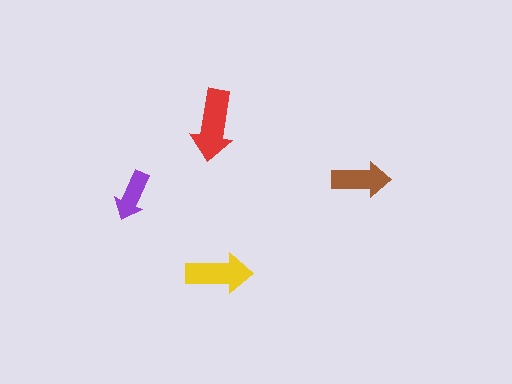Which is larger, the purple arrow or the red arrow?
The red one.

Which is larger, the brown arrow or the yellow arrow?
The yellow one.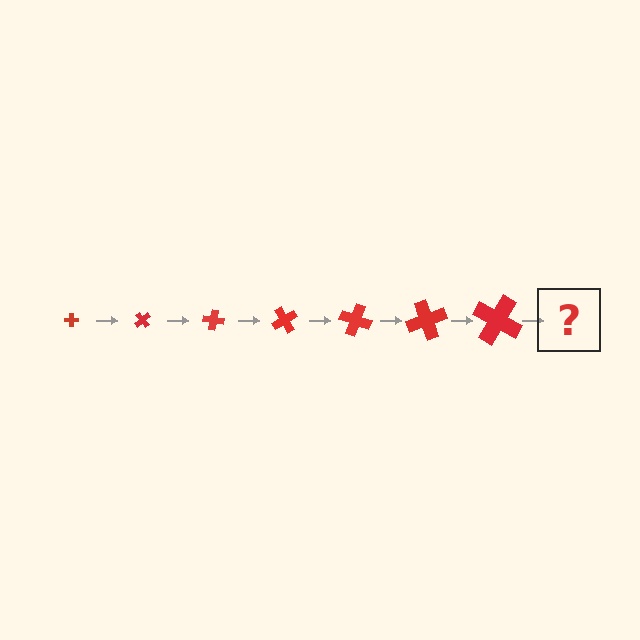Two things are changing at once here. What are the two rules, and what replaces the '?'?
The two rules are that the cross grows larger each step and it rotates 50 degrees each step. The '?' should be a cross, larger than the previous one and rotated 350 degrees from the start.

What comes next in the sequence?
The next element should be a cross, larger than the previous one and rotated 350 degrees from the start.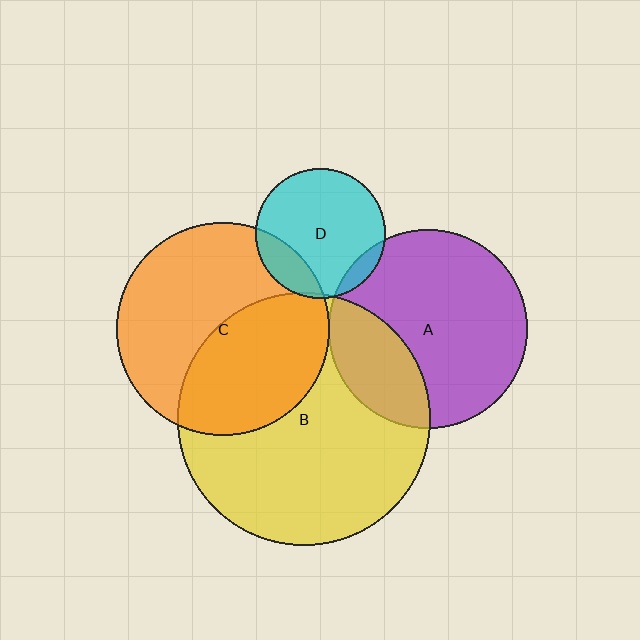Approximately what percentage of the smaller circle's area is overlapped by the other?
Approximately 10%.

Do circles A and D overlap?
Yes.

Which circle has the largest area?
Circle B (yellow).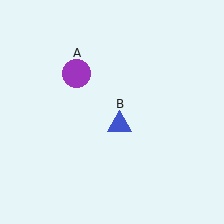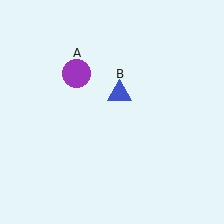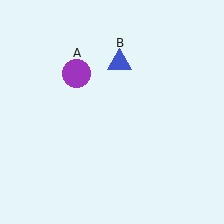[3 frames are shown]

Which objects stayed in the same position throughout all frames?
Purple circle (object A) remained stationary.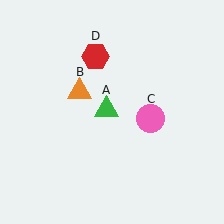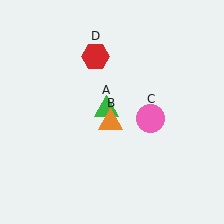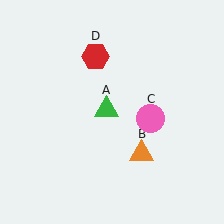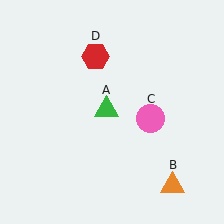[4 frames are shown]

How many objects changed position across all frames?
1 object changed position: orange triangle (object B).